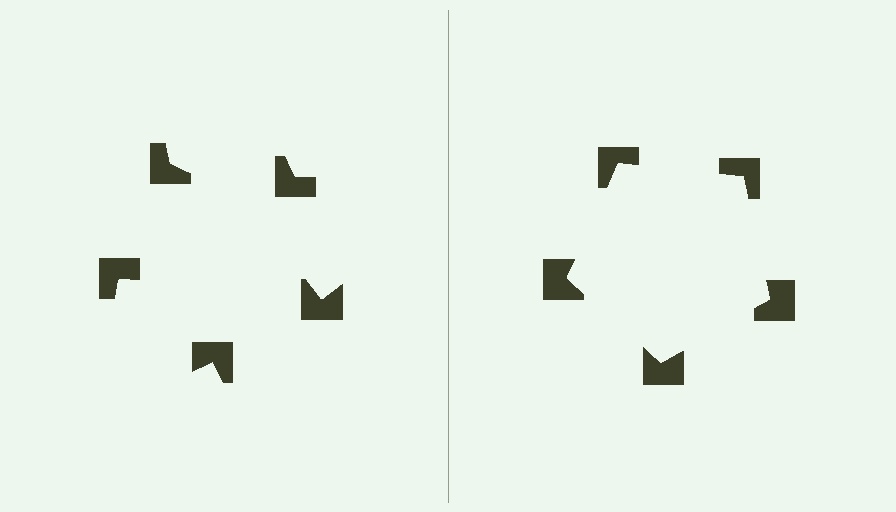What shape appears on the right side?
An illusory pentagon.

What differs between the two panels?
The notched squares are positioned identically on both sides; only the wedge orientations differ. On the right they align to a pentagon; on the left they are misaligned.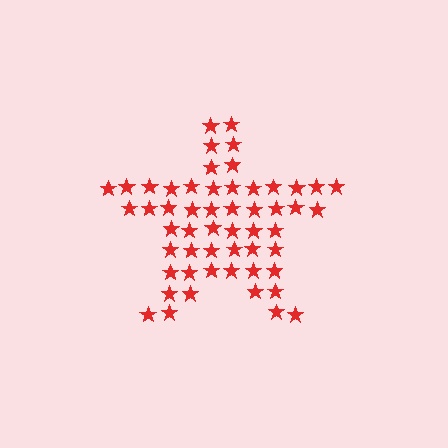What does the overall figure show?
The overall figure shows a star.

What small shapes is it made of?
It is made of small stars.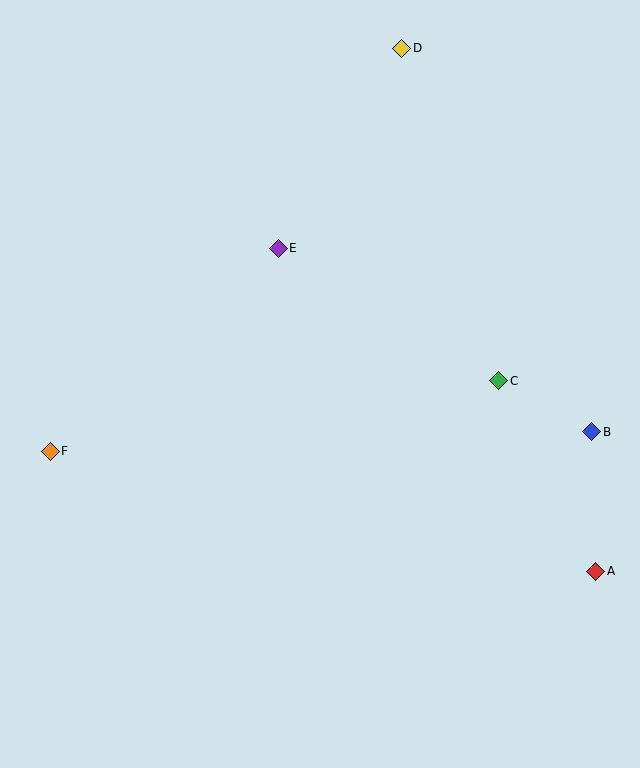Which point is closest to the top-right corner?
Point D is closest to the top-right corner.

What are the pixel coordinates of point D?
Point D is at (402, 48).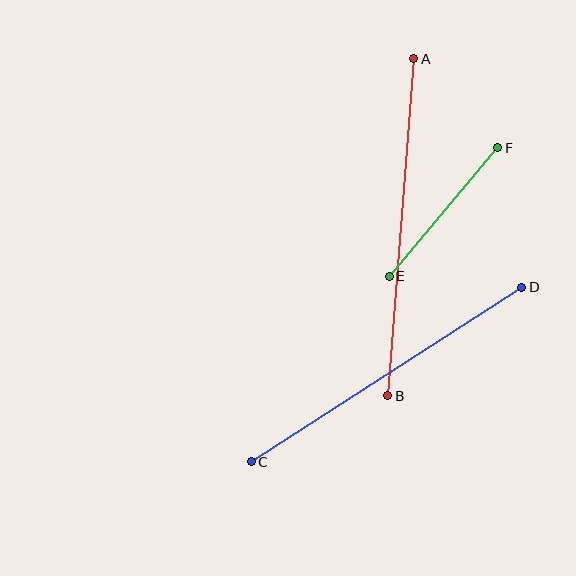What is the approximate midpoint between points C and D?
The midpoint is at approximately (387, 375) pixels.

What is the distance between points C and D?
The distance is approximately 322 pixels.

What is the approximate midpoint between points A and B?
The midpoint is at approximately (401, 227) pixels.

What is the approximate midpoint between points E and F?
The midpoint is at approximately (444, 212) pixels.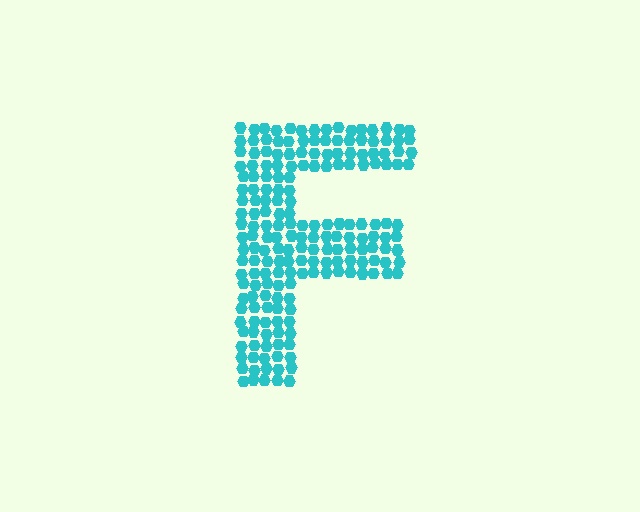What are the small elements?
The small elements are hexagons.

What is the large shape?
The large shape is the letter F.